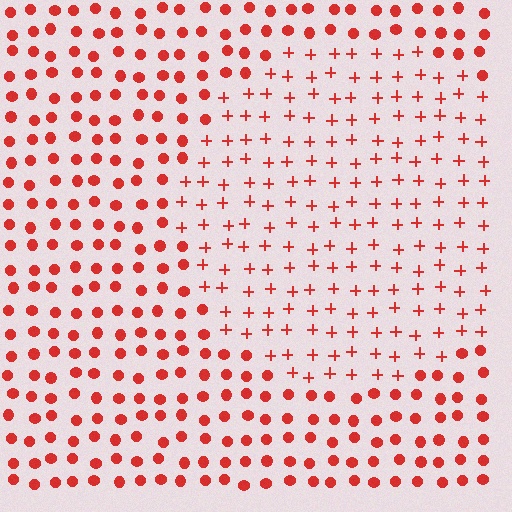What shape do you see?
I see a circle.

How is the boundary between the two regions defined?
The boundary is defined by a change in element shape: plus signs inside vs. circles outside. All elements share the same color and spacing.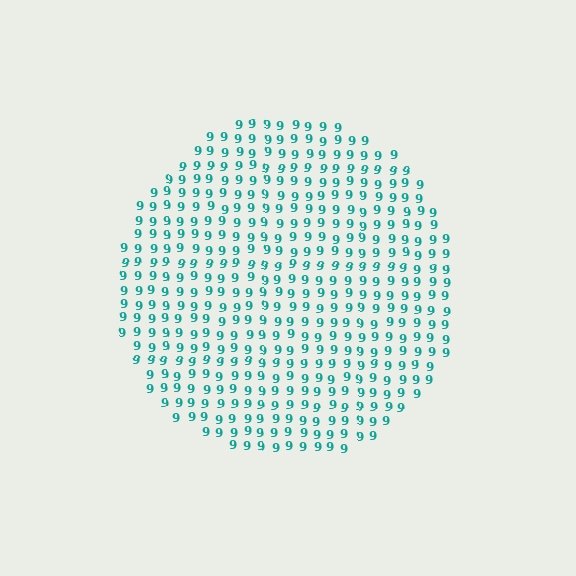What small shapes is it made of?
It is made of small digit 9's.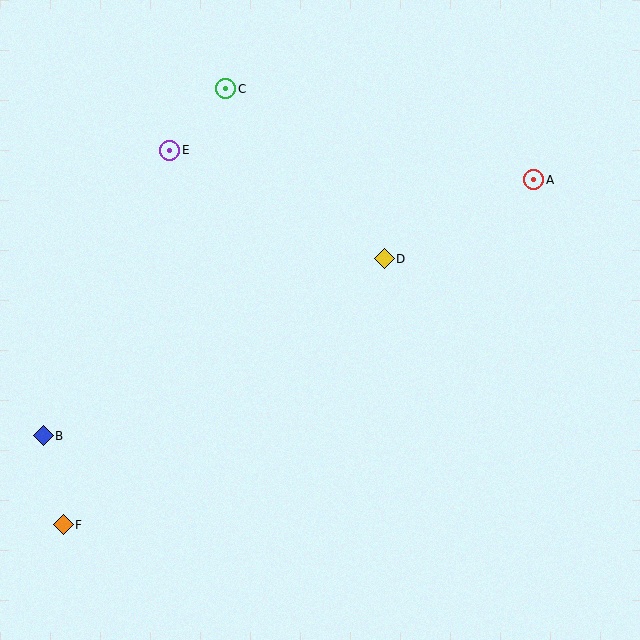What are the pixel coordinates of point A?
Point A is at (534, 180).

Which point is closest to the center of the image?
Point D at (384, 259) is closest to the center.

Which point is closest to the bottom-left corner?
Point F is closest to the bottom-left corner.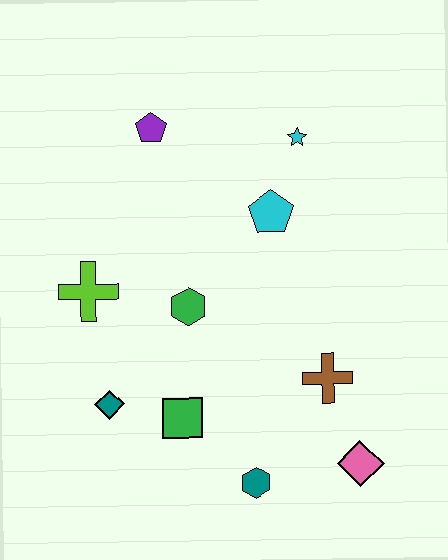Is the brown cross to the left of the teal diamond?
No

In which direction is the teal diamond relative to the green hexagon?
The teal diamond is below the green hexagon.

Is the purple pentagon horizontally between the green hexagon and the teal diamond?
Yes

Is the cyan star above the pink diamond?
Yes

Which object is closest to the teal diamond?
The green square is closest to the teal diamond.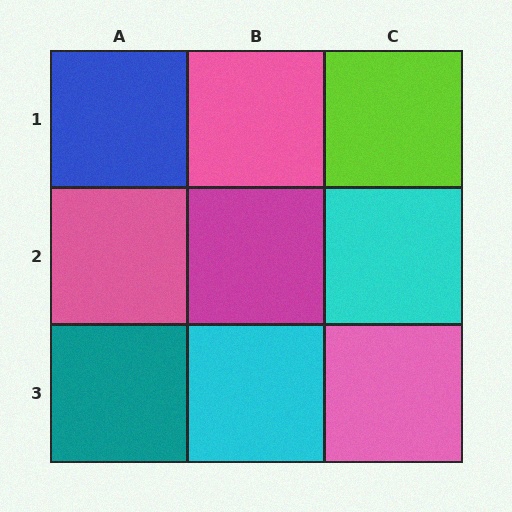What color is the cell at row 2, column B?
Magenta.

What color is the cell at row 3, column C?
Pink.